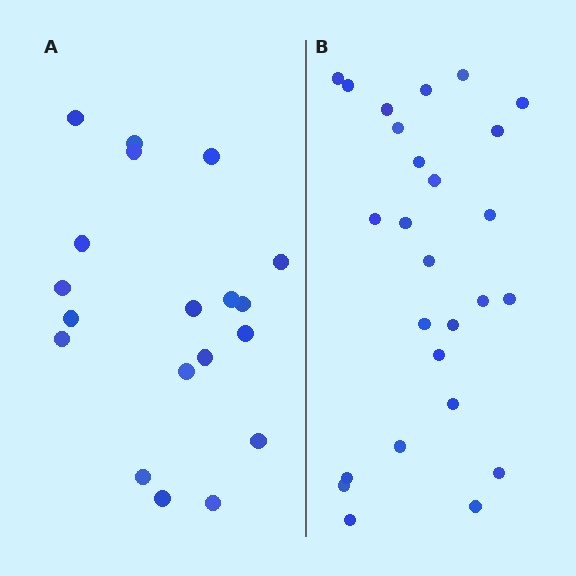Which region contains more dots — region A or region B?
Region B (the right region) has more dots.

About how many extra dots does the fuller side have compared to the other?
Region B has roughly 8 or so more dots than region A.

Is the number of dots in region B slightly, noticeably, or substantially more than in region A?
Region B has noticeably more, but not dramatically so. The ratio is roughly 1.4 to 1.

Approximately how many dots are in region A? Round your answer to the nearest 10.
About 20 dots. (The exact count is 19, which rounds to 20.)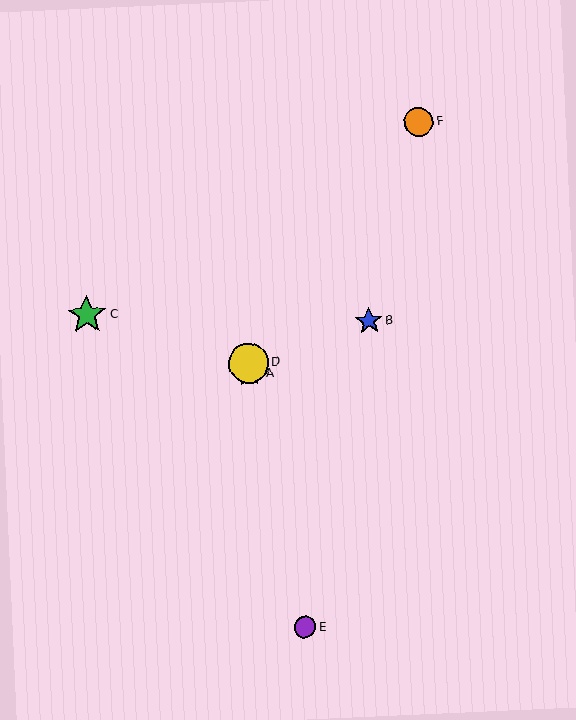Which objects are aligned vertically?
Objects A, D are aligned vertically.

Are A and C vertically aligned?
No, A is at x≈249 and C is at x≈87.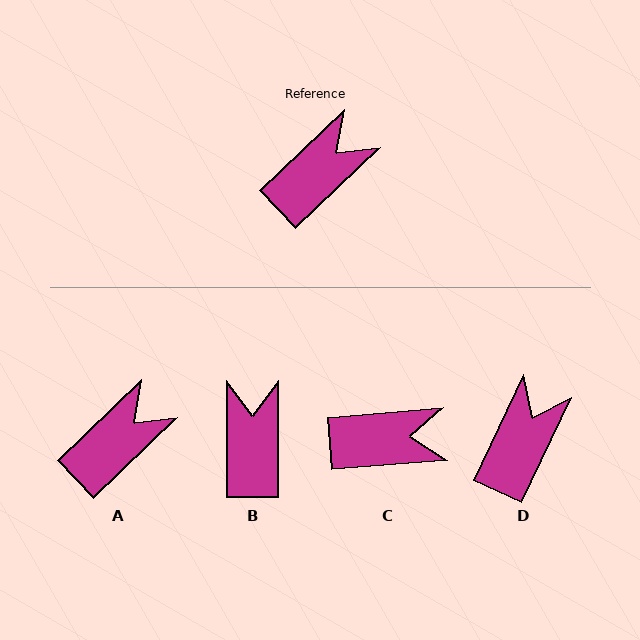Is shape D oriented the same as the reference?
No, it is off by about 21 degrees.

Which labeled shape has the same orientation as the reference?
A.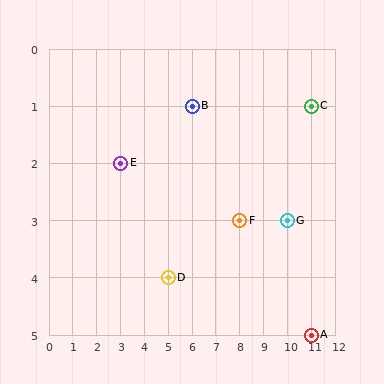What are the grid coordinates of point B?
Point B is at grid coordinates (6, 1).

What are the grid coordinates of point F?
Point F is at grid coordinates (8, 3).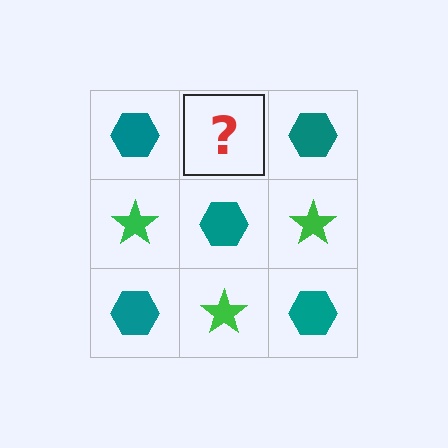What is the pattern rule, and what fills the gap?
The rule is that it alternates teal hexagon and green star in a checkerboard pattern. The gap should be filled with a green star.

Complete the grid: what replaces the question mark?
The question mark should be replaced with a green star.